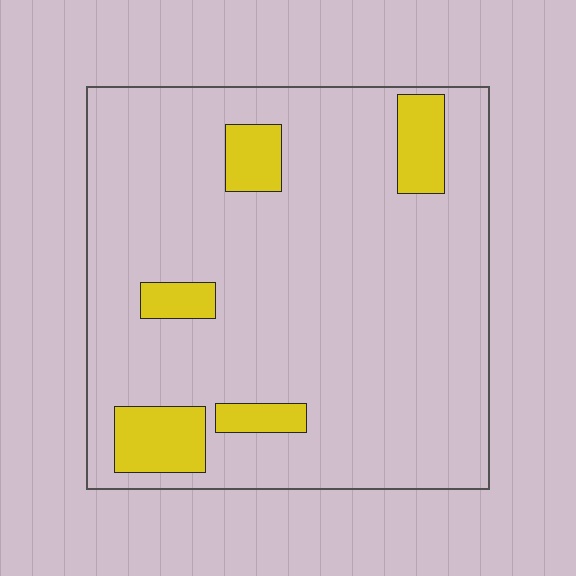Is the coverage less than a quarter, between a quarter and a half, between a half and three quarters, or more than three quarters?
Less than a quarter.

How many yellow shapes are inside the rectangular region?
5.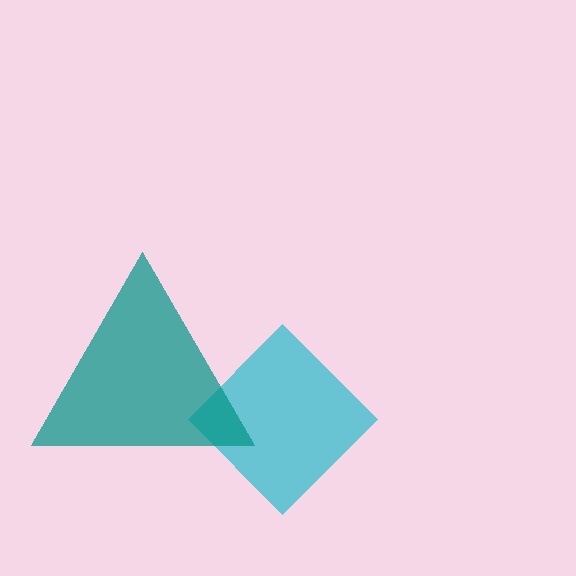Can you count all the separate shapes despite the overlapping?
Yes, there are 2 separate shapes.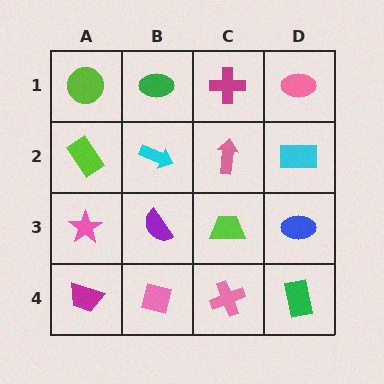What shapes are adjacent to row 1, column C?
A pink arrow (row 2, column C), a green ellipse (row 1, column B), a pink ellipse (row 1, column D).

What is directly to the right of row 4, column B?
A pink cross.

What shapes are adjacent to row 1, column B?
A cyan arrow (row 2, column B), a lime circle (row 1, column A), a magenta cross (row 1, column C).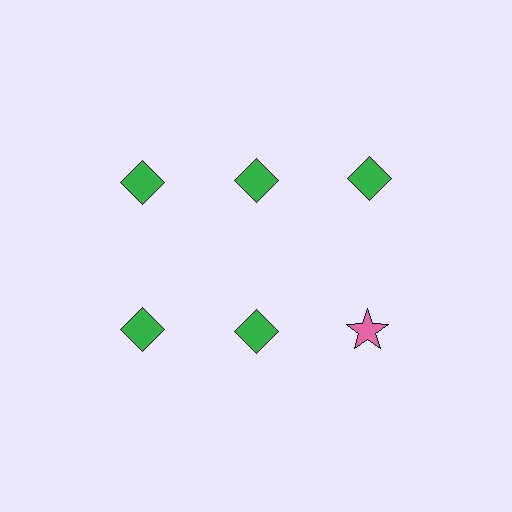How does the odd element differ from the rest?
It differs in both color (pink instead of green) and shape (star instead of diamond).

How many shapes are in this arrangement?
There are 6 shapes arranged in a grid pattern.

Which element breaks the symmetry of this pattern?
The pink star in the second row, center column breaks the symmetry. All other shapes are green diamonds.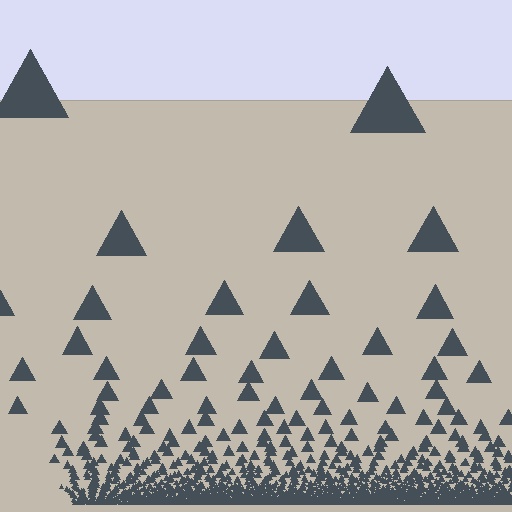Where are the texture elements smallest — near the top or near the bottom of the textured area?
Near the bottom.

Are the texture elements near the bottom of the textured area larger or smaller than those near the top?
Smaller. The gradient is inverted — elements near the bottom are smaller and denser.